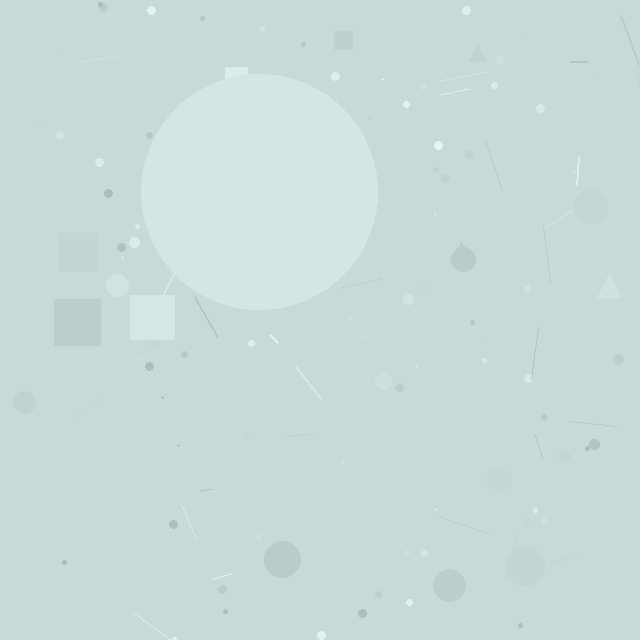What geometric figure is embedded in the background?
A circle is embedded in the background.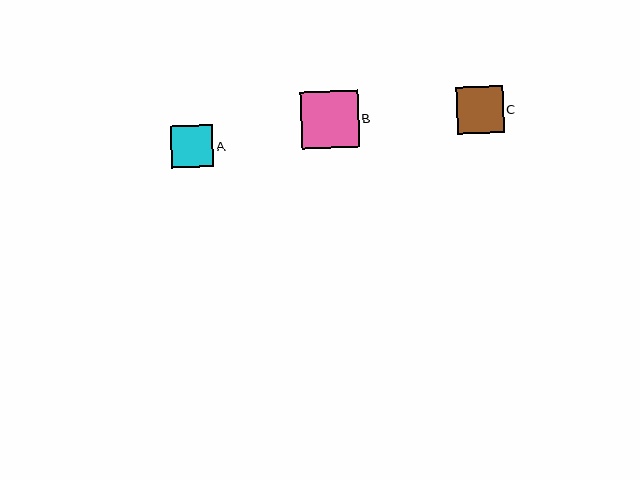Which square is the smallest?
Square A is the smallest with a size of approximately 42 pixels.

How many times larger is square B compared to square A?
Square B is approximately 1.4 times the size of square A.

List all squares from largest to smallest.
From largest to smallest: B, C, A.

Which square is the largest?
Square B is the largest with a size of approximately 57 pixels.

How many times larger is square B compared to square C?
Square B is approximately 1.2 times the size of square C.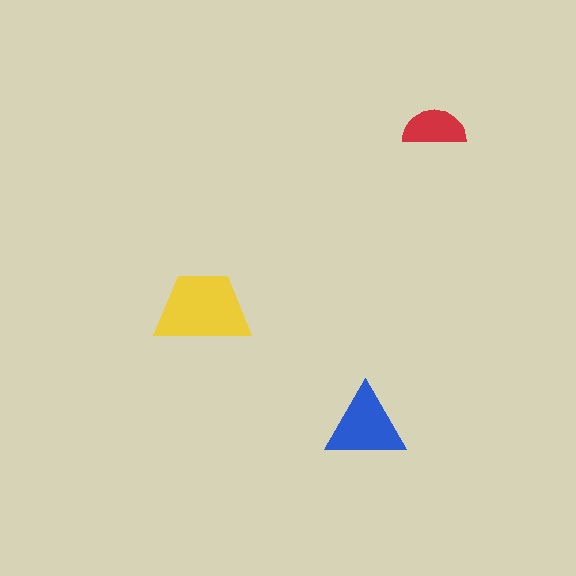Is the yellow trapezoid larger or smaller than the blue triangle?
Larger.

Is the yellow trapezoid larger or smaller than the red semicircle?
Larger.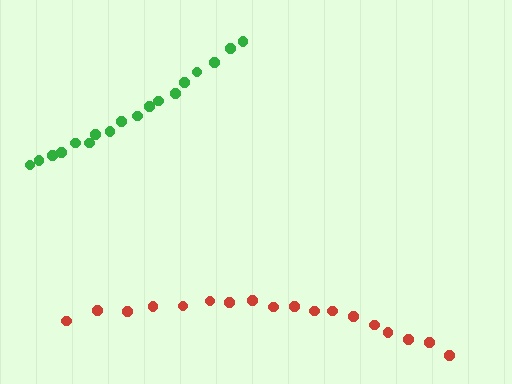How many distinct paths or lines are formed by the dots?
There are 2 distinct paths.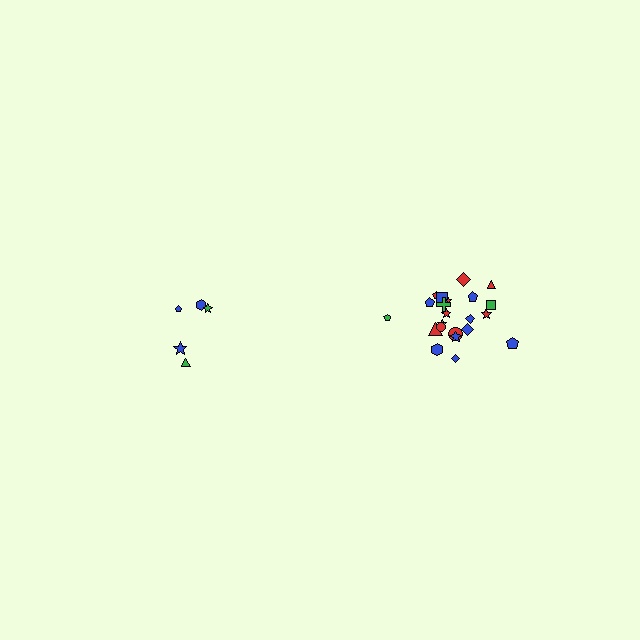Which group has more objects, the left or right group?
The right group.